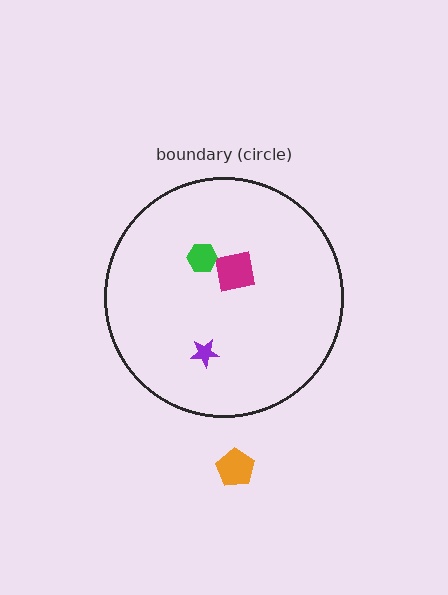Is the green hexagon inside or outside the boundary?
Inside.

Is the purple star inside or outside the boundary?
Inside.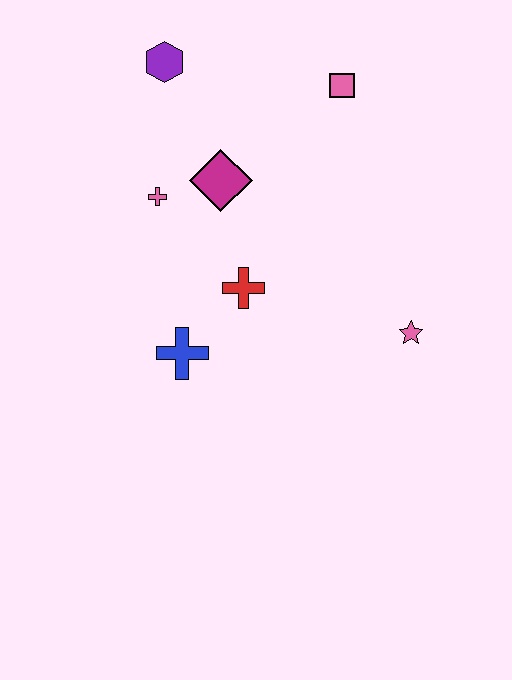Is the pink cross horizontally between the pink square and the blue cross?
No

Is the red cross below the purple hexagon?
Yes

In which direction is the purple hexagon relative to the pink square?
The purple hexagon is to the left of the pink square.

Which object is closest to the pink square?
The magenta diamond is closest to the pink square.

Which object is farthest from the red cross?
The purple hexagon is farthest from the red cross.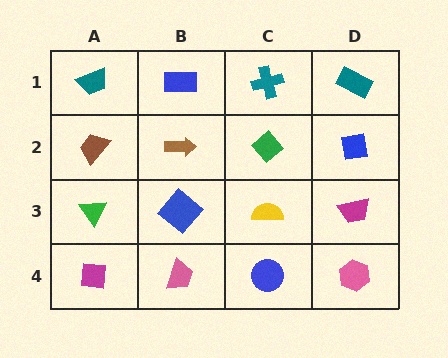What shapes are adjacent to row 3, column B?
A brown arrow (row 2, column B), a pink trapezoid (row 4, column B), a green triangle (row 3, column A), a yellow semicircle (row 3, column C).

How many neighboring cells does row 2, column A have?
3.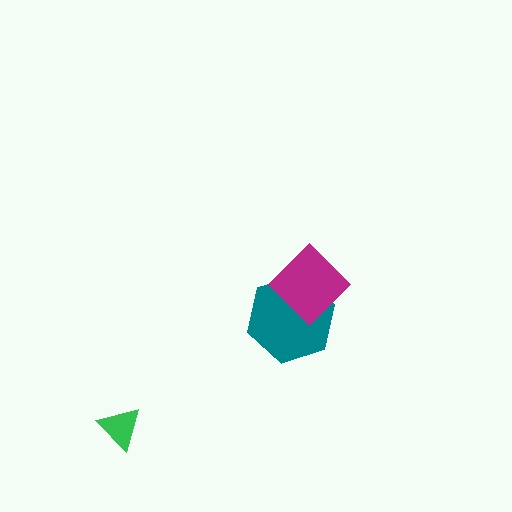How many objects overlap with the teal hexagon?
1 object overlaps with the teal hexagon.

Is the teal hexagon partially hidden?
Yes, it is partially covered by another shape.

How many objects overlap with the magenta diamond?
1 object overlaps with the magenta diamond.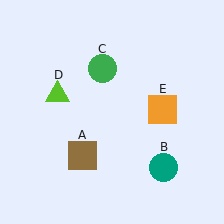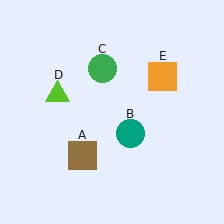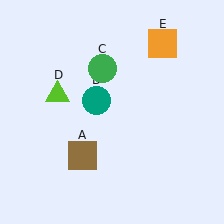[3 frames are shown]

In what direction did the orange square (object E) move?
The orange square (object E) moved up.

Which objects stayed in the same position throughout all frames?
Brown square (object A) and green circle (object C) and lime triangle (object D) remained stationary.